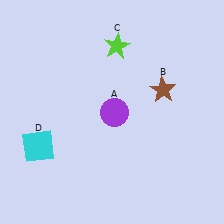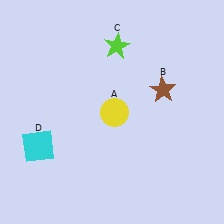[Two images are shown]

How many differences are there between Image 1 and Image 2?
There is 1 difference between the two images.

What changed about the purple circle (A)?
In Image 1, A is purple. In Image 2, it changed to yellow.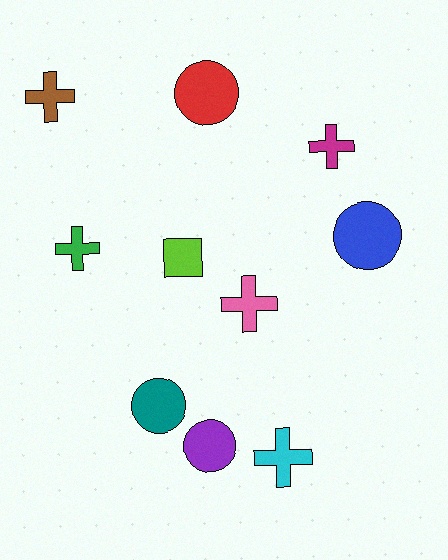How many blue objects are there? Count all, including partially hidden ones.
There is 1 blue object.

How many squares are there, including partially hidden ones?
There is 1 square.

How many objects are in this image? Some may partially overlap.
There are 10 objects.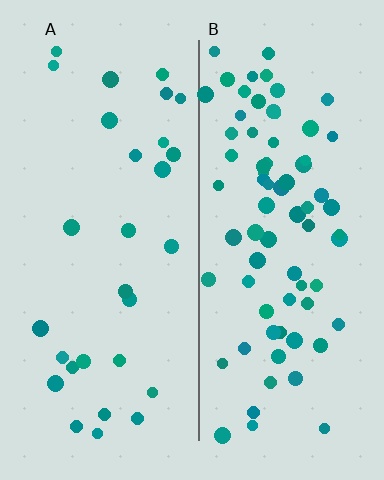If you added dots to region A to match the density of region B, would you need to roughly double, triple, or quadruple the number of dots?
Approximately triple.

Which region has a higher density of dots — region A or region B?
B (the right).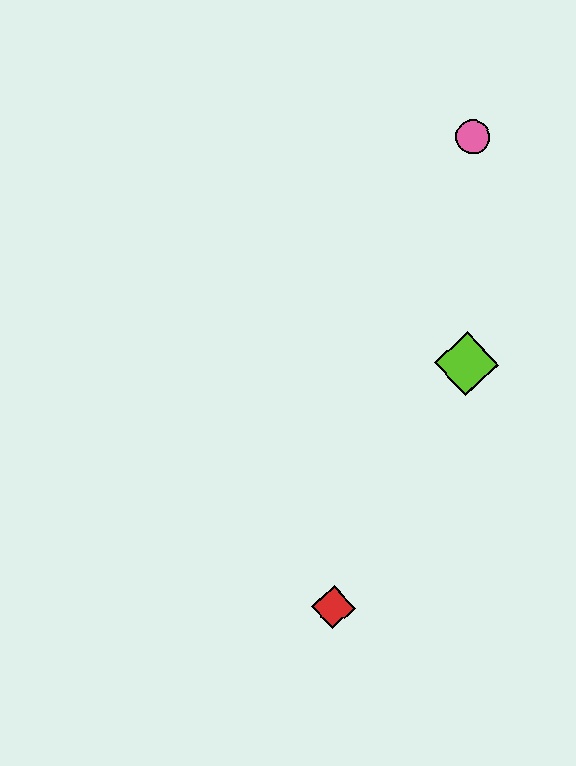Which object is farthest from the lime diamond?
The red diamond is farthest from the lime diamond.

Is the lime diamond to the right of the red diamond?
Yes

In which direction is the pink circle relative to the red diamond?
The pink circle is above the red diamond.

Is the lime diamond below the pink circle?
Yes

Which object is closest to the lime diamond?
The pink circle is closest to the lime diamond.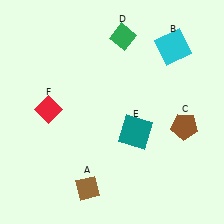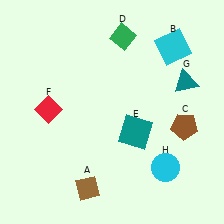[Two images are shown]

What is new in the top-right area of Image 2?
A teal triangle (G) was added in the top-right area of Image 2.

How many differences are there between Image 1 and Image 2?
There are 2 differences between the two images.